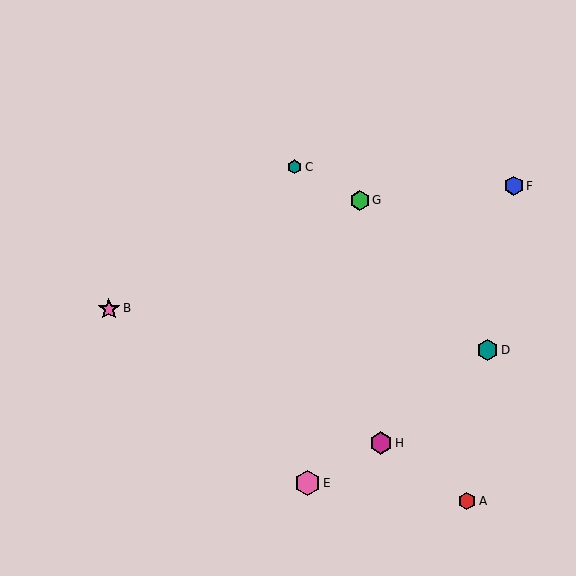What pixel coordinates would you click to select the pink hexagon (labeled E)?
Click at (307, 483) to select the pink hexagon E.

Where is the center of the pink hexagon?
The center of the pink hexagon is at (307, 483).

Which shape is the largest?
The pink hexagon (labeled E) is the largest.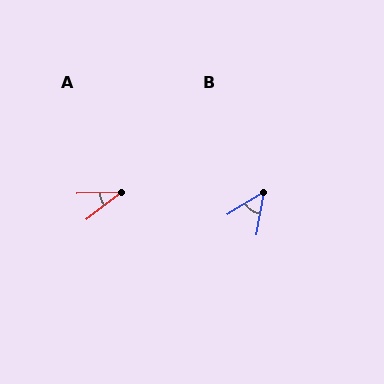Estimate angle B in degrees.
Approximately 49 degrees.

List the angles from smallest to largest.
A (36°), B (49°).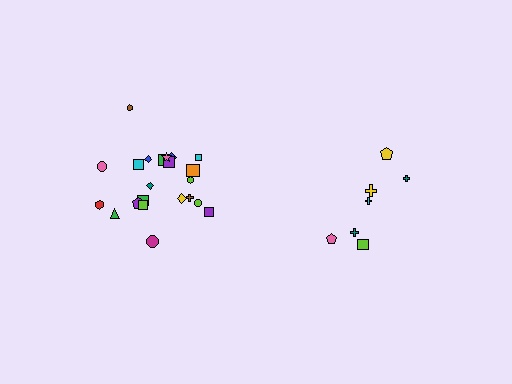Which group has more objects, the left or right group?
The left group.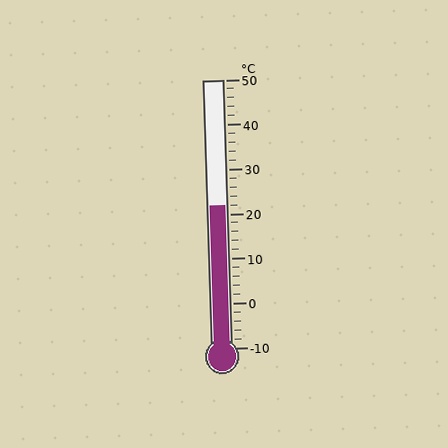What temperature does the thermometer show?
The thermometer shows approximately 22°C.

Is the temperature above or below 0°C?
The temperature is above 0°C.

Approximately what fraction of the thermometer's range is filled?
The thermometer is filled to approximately 55% of its range.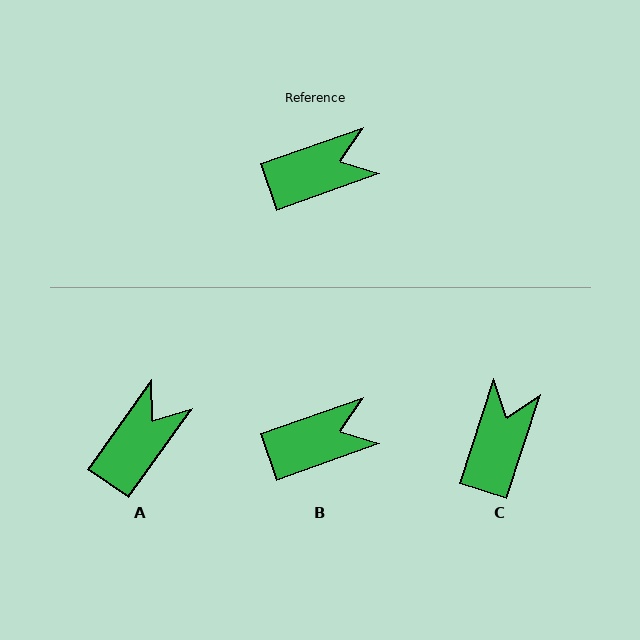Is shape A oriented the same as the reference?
No, it is off by about 35 degrees.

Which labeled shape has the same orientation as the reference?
B.